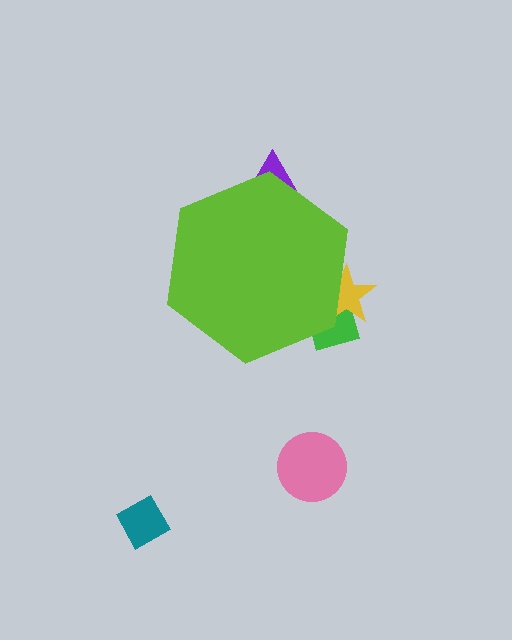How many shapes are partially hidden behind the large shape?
3 shapes are partially hidden.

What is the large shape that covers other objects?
A lime hexagon.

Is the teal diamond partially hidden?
No, the teal diamond is fully visible.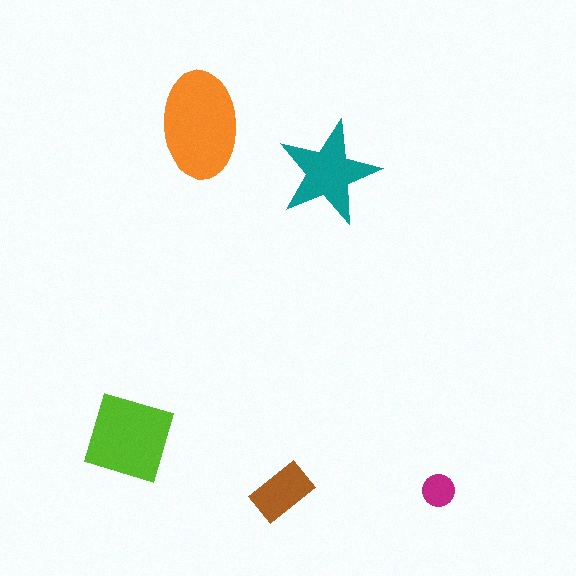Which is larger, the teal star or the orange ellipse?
The orange ellipse.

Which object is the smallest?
The magenta circle.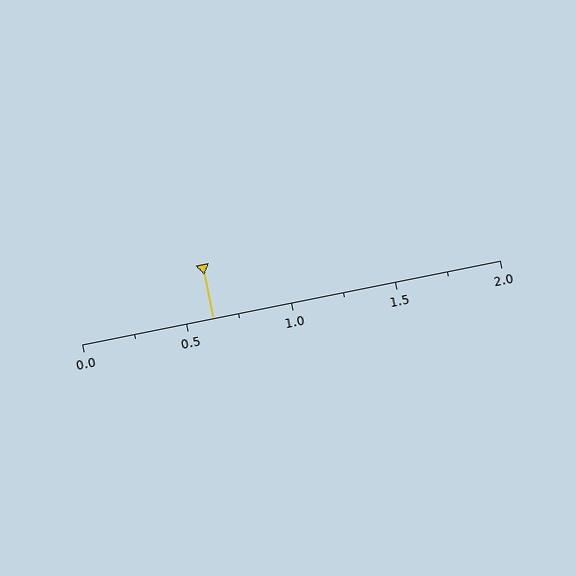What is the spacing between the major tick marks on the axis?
The major ticks are spaced 0.5 apart.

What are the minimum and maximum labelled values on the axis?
The axis runs from 0.0 to 2.0.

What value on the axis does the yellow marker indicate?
The marker indicates approximately 0.62.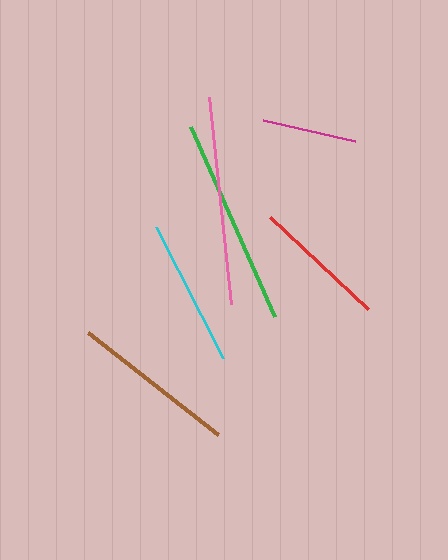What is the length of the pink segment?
The pink segment is approximately 208 pixels long.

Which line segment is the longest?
The pink line is the longest at approximately 208 pixels.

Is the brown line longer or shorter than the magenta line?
The brown line is longer than the magenta line.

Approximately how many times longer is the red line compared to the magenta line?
The red line is approximately 1.4 times the length of the magenta line.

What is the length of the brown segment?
The brown segment is approximately 165 pixels long.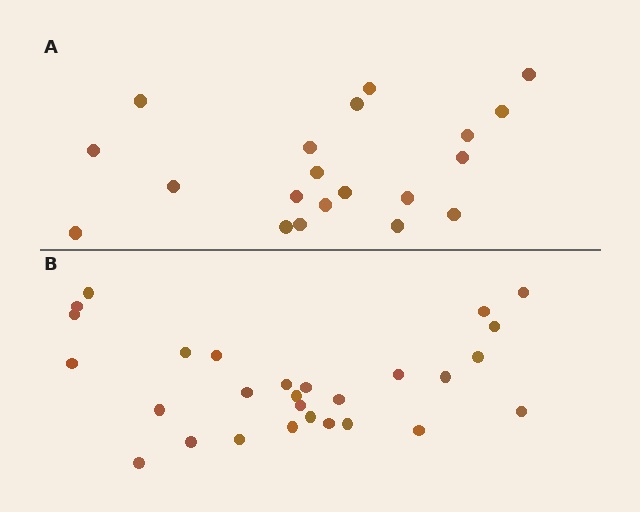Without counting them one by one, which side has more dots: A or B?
Region B (the bottom region) has more dots.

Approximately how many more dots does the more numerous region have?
Region B has roughly 8 or so more dots than region A.